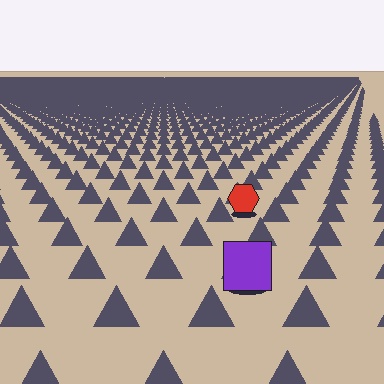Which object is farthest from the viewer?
The red hexagon is farthest from the viewer. It appears smaller and the ground texture around it is denser.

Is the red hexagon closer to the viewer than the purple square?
No. The purple square is closer — you can tell from the texture gradient: the ground texture is coarser near it.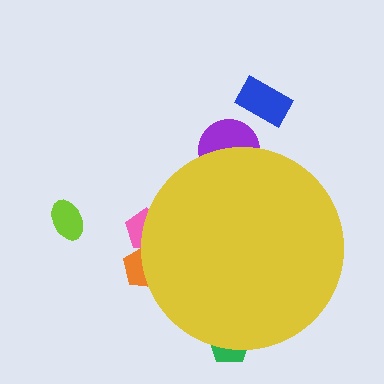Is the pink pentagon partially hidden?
Yes, the pink pentagon is partially hidden behind the yellow circle.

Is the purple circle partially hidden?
Yes, the purple circle is partially hidden behind the yellow circle.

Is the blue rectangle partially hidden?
No, the blue rectangle is fully visible.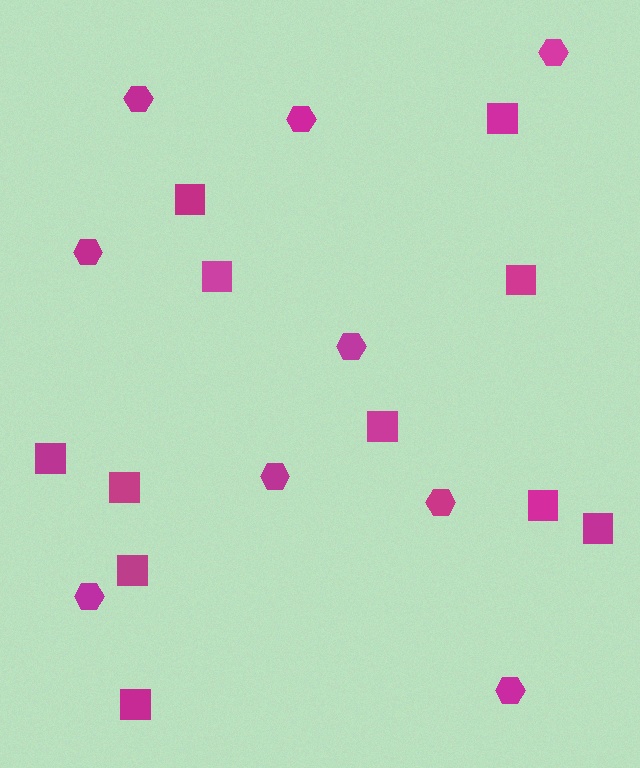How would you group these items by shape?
There are 2 groups: one group of hexagons (9) and one group of squares (11).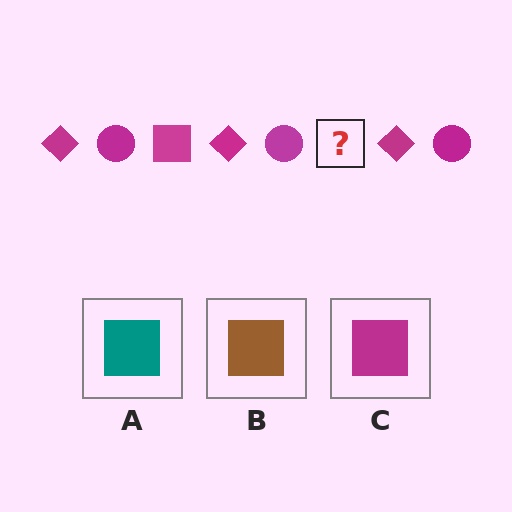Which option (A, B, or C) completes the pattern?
C.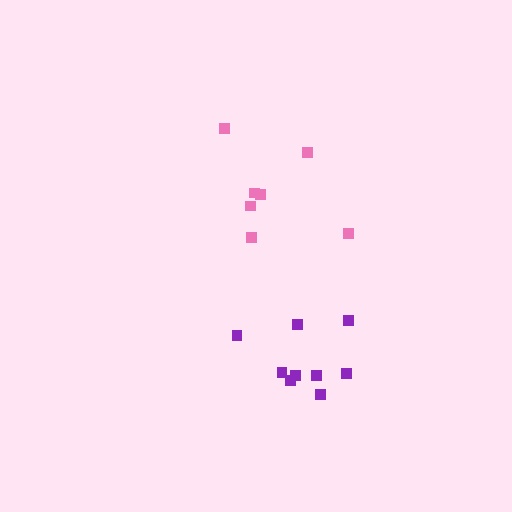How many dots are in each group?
Group 1: 9 dots, Group 2: 7 dots (16 total).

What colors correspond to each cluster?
The clusters are colored: purple, pink.